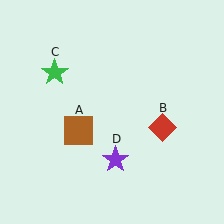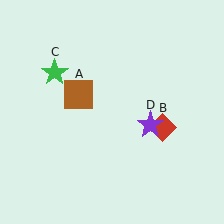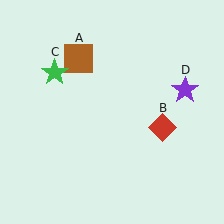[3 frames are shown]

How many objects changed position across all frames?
2 objects changed position: brown square (object A), purple star (object D).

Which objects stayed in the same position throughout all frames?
Red diamond (object B) and green star (object C) remained stationary.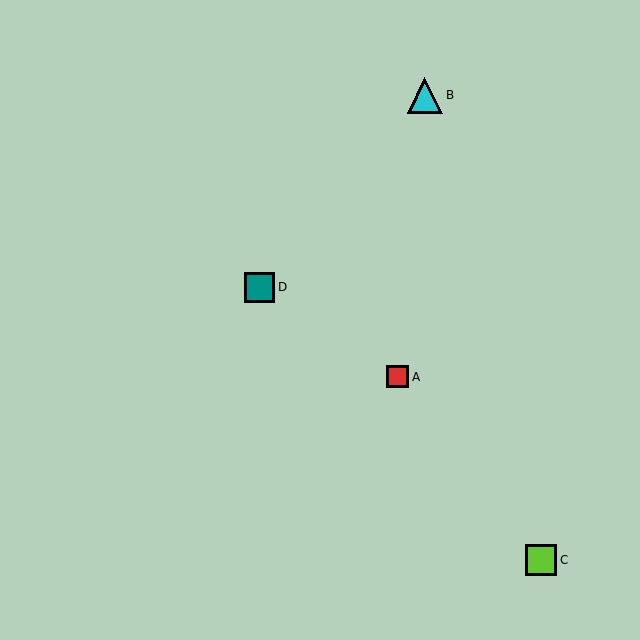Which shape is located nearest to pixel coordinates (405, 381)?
The red square (labeled A) at (398, 377) is nearest to that location.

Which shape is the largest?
The cyan triangle (labeled B) is the largest.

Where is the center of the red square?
The center of the red square is at (398, 377).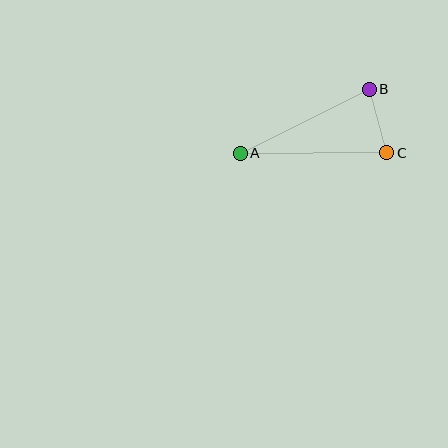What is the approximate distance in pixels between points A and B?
The distance between A and B is approximately 144 pixels.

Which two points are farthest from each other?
Points A and C are farthest from each other.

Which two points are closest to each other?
Points B and C are closest to each other.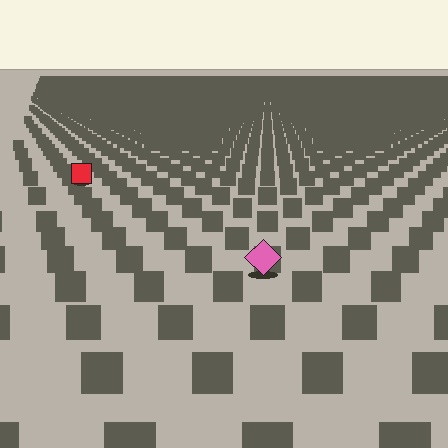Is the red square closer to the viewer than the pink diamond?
No. The pink diamond is closer — you can tell from the texture gradient: the ground texture is coarser near it.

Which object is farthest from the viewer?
The red square is farthest from the viewer. It appears smaller and the ground texture around it is denser.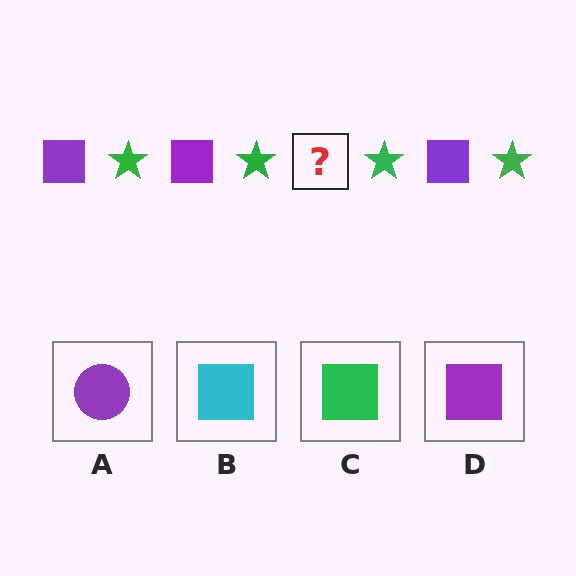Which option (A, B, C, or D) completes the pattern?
D.